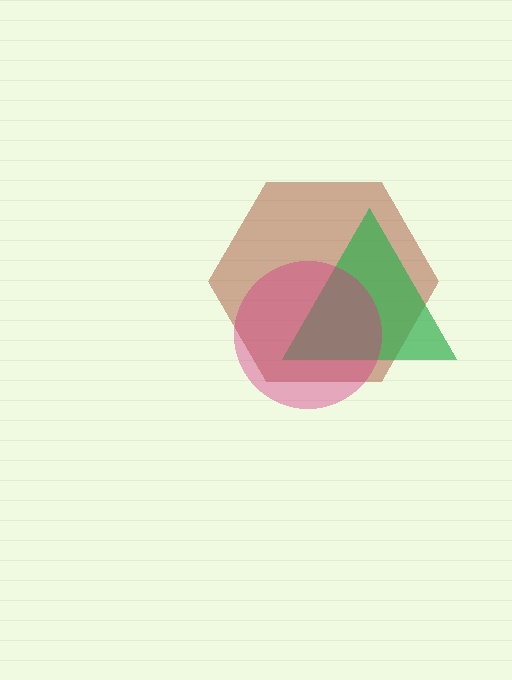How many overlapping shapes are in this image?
There are 3 overlapping shapes in the image.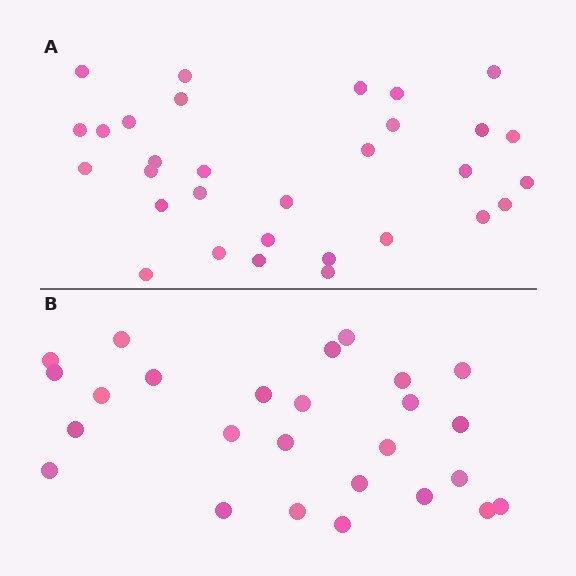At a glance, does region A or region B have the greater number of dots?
Region A (the top region) has more dots.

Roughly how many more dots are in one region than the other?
Region A has about 5 more dots than region B.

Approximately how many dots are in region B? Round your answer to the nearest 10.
About 30 dots. (The exact count is 26, which rounds to 30.)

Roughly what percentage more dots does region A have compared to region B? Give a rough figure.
About 20% more.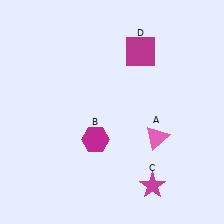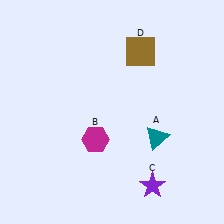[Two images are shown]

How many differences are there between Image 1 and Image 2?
There are 3 differences between the two images.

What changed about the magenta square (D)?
In Image 1, D is magenta. In Image 2, it changed to brown.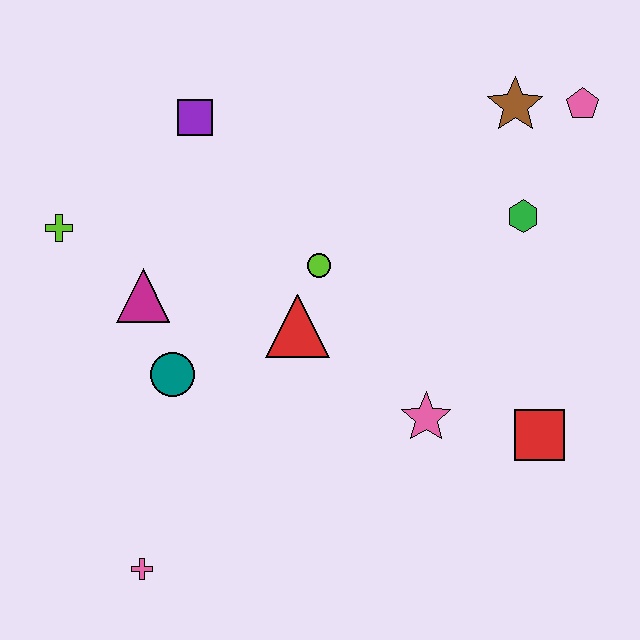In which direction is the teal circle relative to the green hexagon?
The teal circle is to the left of the green hexagon.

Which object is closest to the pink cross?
The teal circle is closest to the pink cross.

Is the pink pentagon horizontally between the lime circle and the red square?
No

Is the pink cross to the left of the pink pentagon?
Yes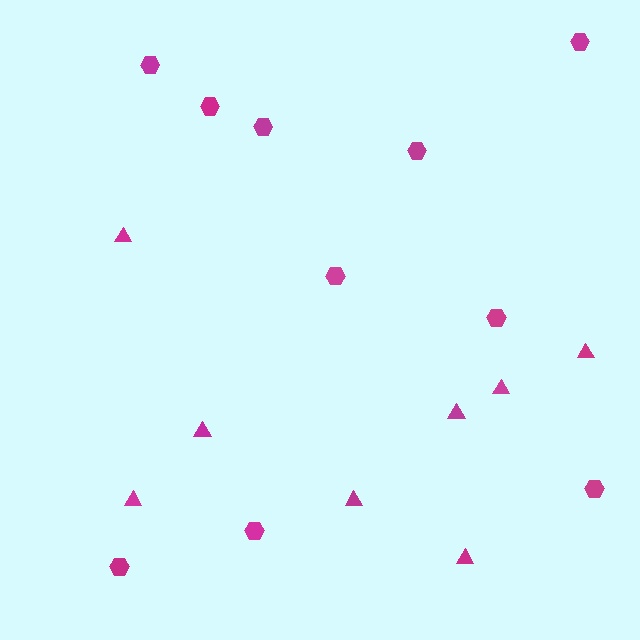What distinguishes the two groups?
There are 2 groups: one group of hexagons (10) and one group of triangles (8).